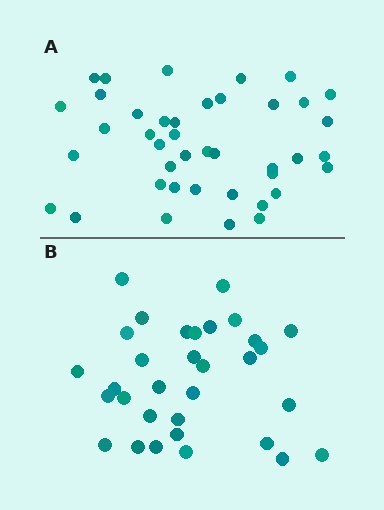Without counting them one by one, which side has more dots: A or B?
Region A (the top region) has more dots.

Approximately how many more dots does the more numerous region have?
Region A has roughly 8 or so more dots than region B.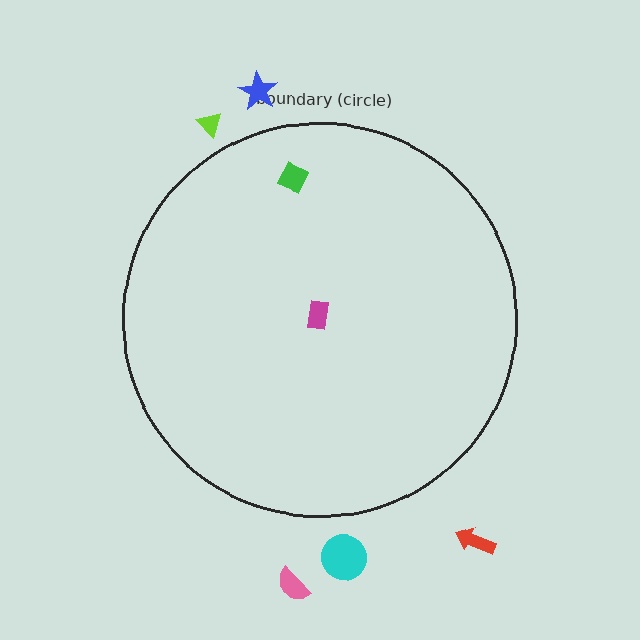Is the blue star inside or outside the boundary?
Outside.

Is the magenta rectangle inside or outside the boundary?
Inside.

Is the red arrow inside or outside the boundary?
Outside.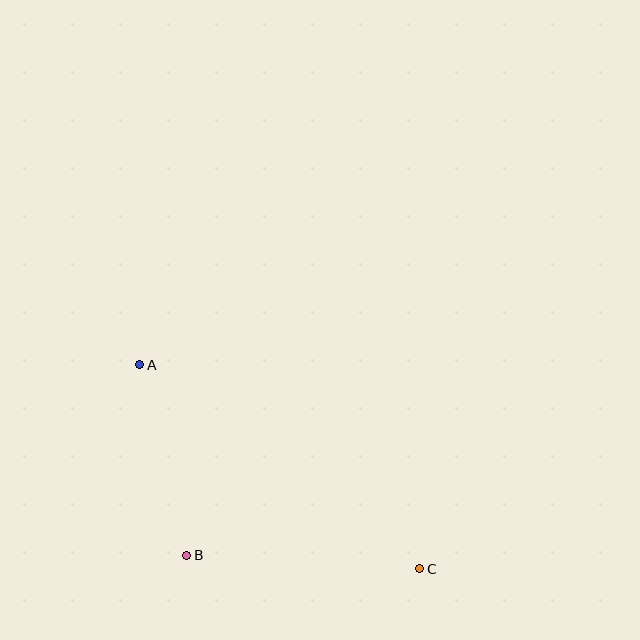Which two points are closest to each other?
Points A and B are closest to each other.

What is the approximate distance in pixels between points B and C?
The distance between B and C is approximately 233 pixels.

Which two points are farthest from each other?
Points A and C are farthest from each other.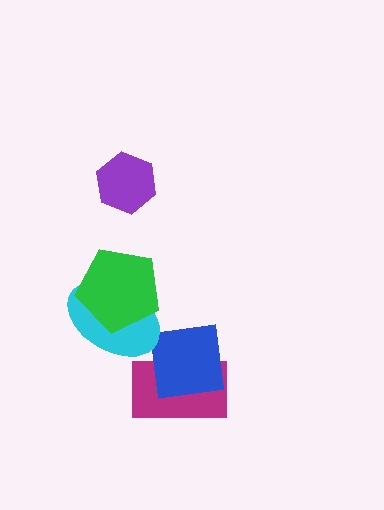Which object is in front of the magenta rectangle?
The blue square is in front of the magenta rectangle.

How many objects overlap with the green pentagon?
1 object overlaps with the green pentagon.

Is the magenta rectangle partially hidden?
Yes, it is partially covered by another shape.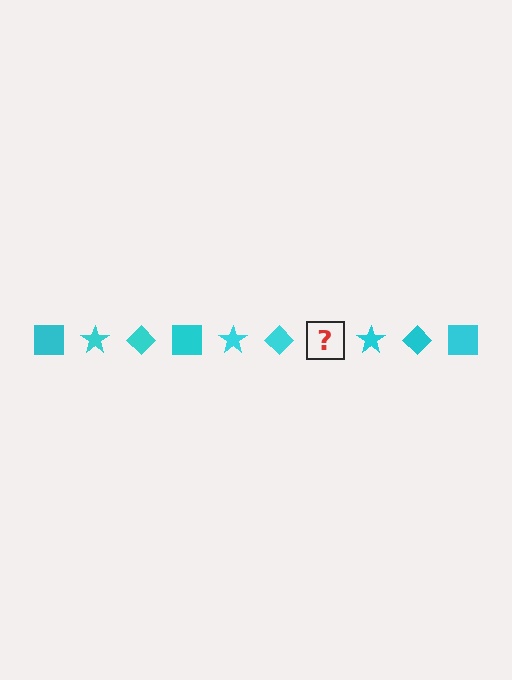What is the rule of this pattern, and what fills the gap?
The rule is that the pattern cycles through square, star, diamond shapes in cyan. The gap should be filled with a cyan square.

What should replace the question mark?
The question mark should be replaced with a cyan square.